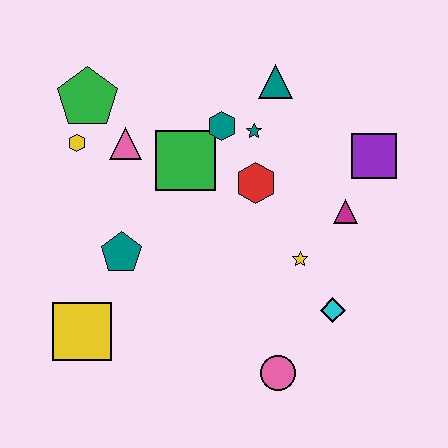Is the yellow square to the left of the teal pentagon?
Yes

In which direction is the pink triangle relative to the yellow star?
The pink triangle is to the left of the yellow star.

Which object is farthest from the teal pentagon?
The purple square is farthest from the teal pentagon.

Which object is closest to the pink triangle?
The yellow hexagon is closest to the pink triangle.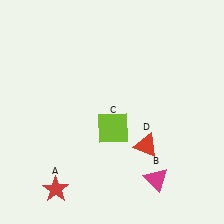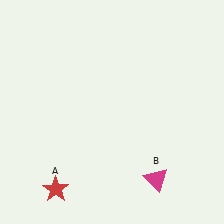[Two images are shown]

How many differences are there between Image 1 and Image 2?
There are 2 differences between the two images.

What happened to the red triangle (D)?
The red triangle (D) was removed in Image 2. It was in the bottom-right area of Image 1.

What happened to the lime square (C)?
The lime square (C) was removed in Image 2. It was in the bottom-right area of Image 1.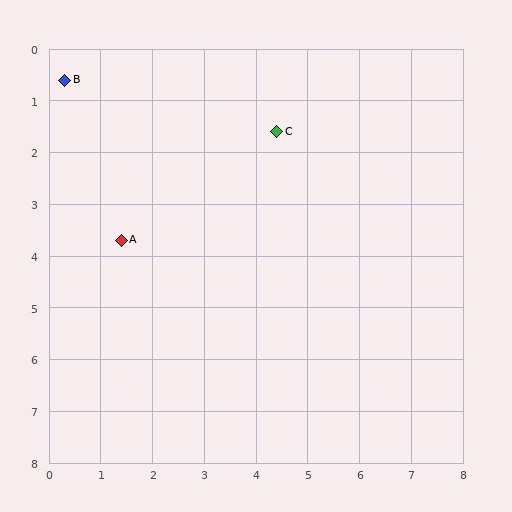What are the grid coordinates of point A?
Point A is at approximately (1.4, 3.7).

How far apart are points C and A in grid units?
Points C and A are about 3.7 grid units apart.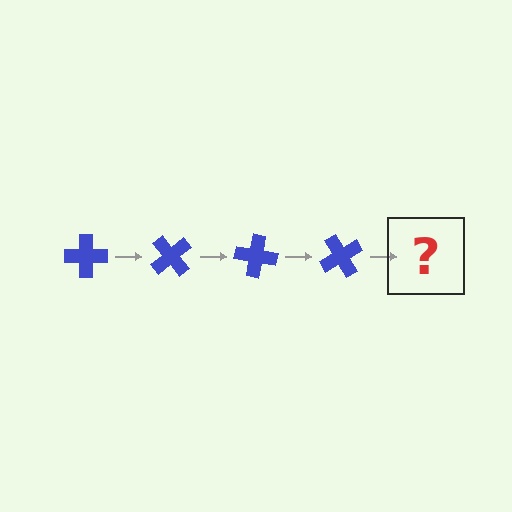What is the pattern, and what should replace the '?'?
The pattern is that the cross rotates 50 degrees each step. The '?' should be a blue cross rotated 200 degrees.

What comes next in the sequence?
The next element should be a blue cross rotated 200 degrees.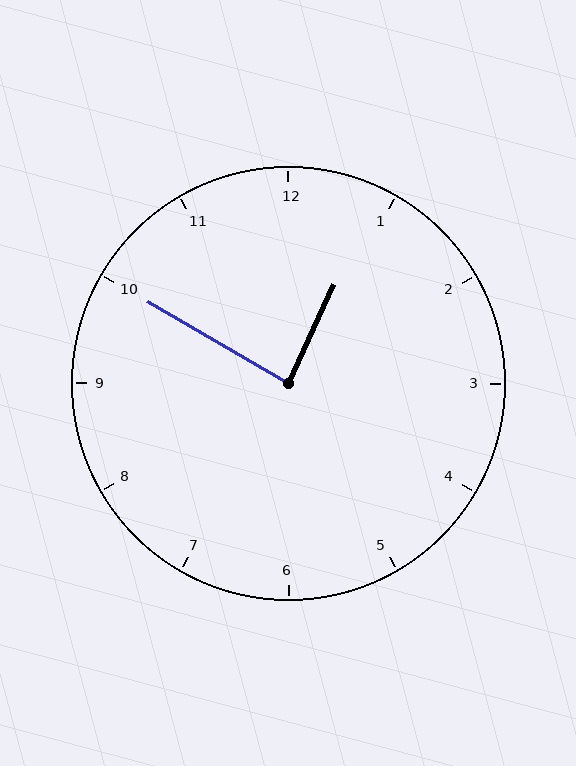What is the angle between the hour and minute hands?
Approximately 85 degrees.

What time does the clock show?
12:50.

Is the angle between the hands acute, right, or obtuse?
It is right.